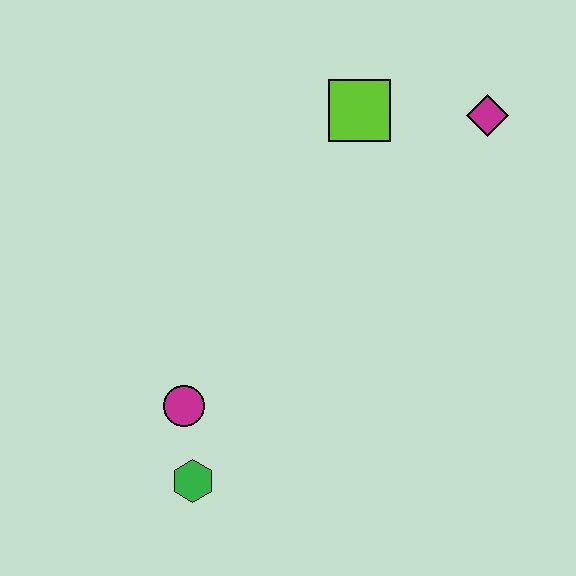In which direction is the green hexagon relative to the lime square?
The green hexagon is below the lime square.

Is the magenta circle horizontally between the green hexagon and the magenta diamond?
No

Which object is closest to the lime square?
The magenta diamond is closest to the lime square.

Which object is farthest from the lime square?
The green hexagon is farthest from the lime square.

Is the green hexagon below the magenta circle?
Yes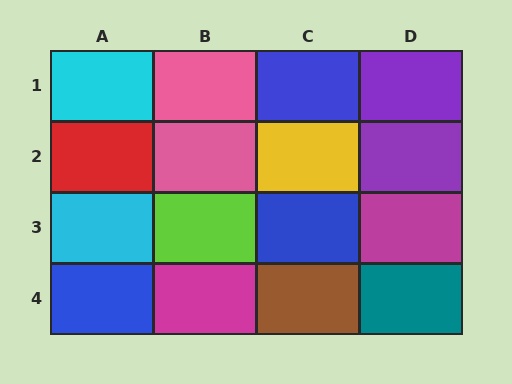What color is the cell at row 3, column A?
Cyan.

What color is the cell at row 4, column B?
Magenta.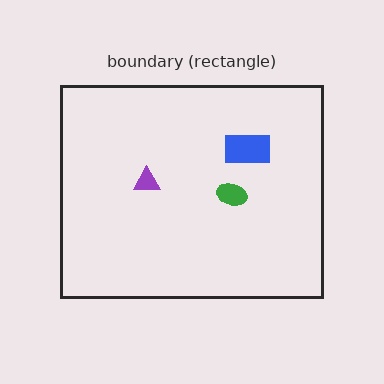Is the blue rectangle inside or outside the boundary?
Inside.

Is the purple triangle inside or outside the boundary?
Inside.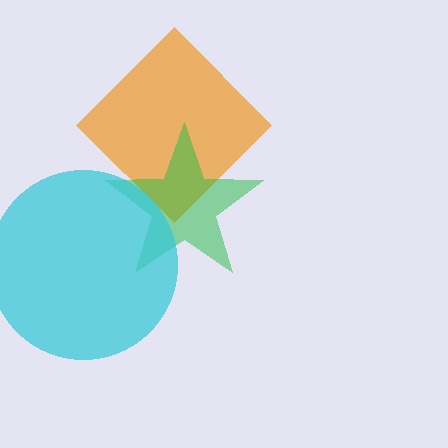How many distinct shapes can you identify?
There are 3 distinct shapes: an orange diamond, a green star, a cyan circle.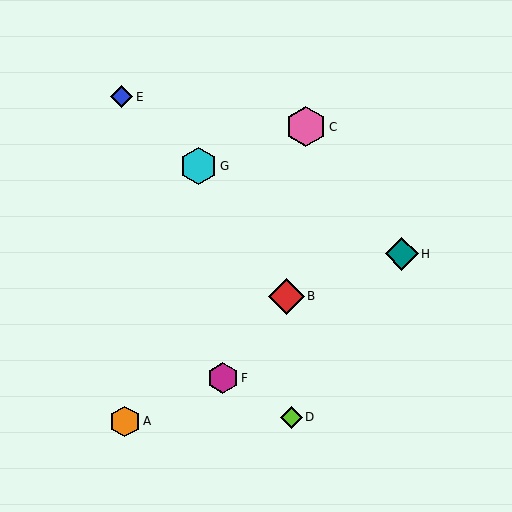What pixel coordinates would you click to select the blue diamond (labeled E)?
Click at (121, 97) to select the blue diamond E.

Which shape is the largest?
The pink hexagon (labeled C) is the largest.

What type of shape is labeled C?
Shape C is a pink hexagon.